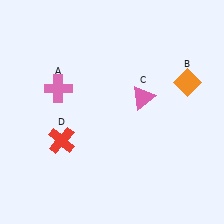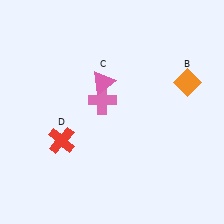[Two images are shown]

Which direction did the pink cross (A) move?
The pink cross (A) moved right.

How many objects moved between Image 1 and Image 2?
2 objects moved between the two images.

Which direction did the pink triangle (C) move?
The pink triangle (C) moved left.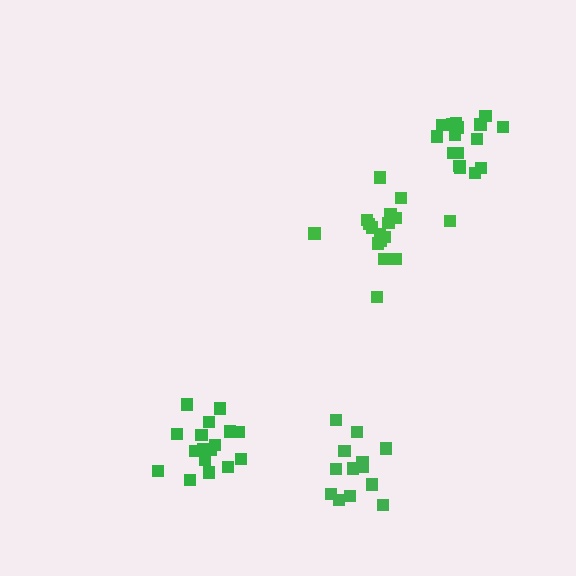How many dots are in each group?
Group 1: 17 dots, Group 2: 16 dots, Group 3: 17 dots, Group 4: 13 dots (63 total).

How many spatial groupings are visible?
There are 4 spatial groupings.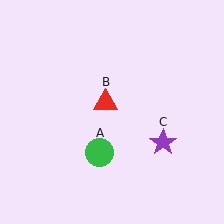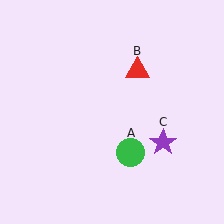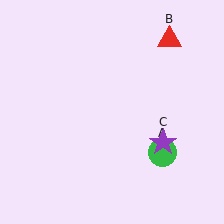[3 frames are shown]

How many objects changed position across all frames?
2 objects changed position: green circle (object A), red triangle (object B).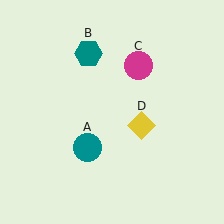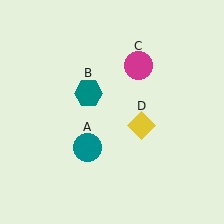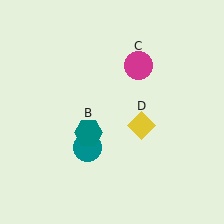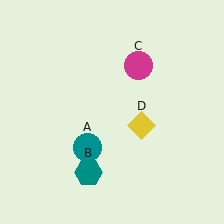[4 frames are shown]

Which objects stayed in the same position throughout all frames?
Teal circle (object A) and magenta circle (object C) and yellow diamond (object D) remained stationary.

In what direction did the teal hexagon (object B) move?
The teal hexagon (object B) moved down.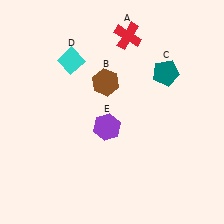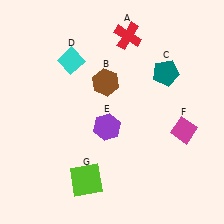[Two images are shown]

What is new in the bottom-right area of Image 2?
A magenta diamond (F) was added in the bottom-right area of Image 2.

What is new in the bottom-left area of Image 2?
A lime square (G) was added in the bottom-left area of Image 2.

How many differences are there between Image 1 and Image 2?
There are 2 differences between the two images.